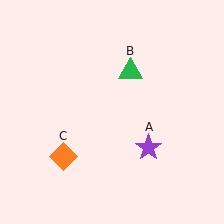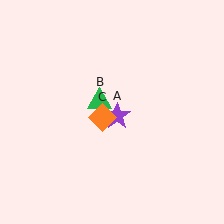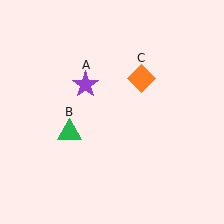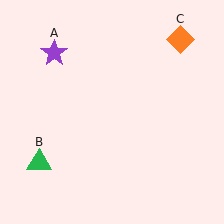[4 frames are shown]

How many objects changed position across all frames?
3 objects changed position: purple star (object A), green triangle (object B), orange diamond (object C).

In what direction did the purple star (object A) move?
The purple star (object A) moved up and to the left.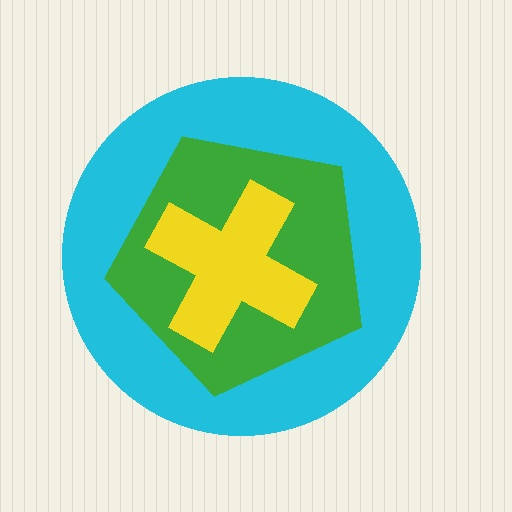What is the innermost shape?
The yellow cross.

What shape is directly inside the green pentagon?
The yellow cross.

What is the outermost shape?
The cyan circle.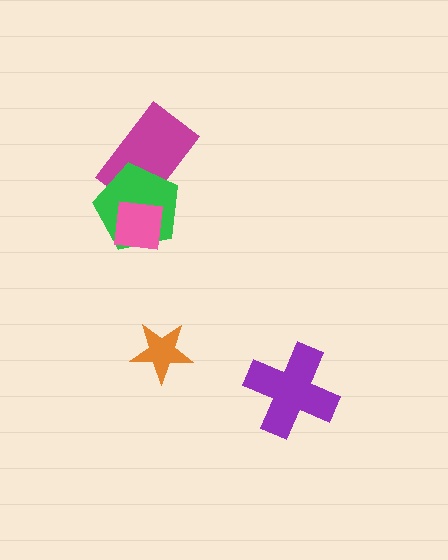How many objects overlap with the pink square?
2 objects overlap with the pink square.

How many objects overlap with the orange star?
0 objects overlap with the orange star.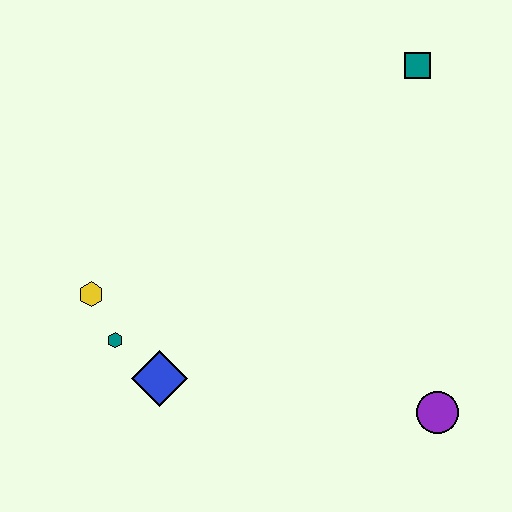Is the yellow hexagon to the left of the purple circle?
Yes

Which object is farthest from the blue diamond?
The teal square is farthest from the blue diamond.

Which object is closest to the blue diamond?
The teal hexagon is closest to the blue diamond.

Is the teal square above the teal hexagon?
Yes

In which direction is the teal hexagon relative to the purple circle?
The teal hexagon is to the left of the purple circle.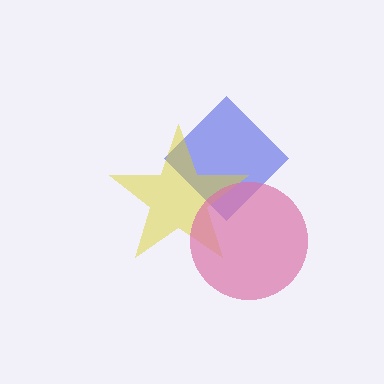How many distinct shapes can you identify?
There are 3 distinct shapes: a blue diamond, a yellow star, a pink circle.